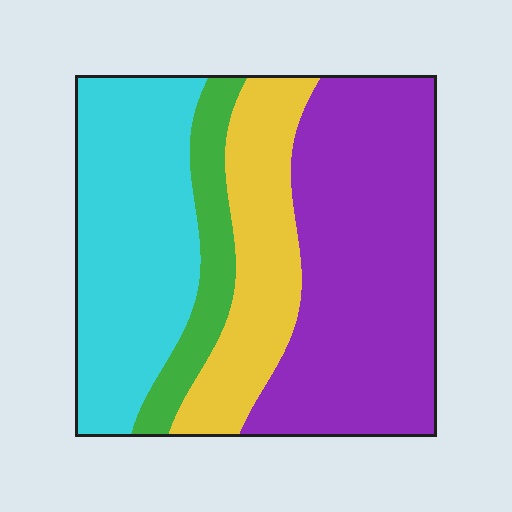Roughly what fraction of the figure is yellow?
Yellow takes up less than a quarter of the figure.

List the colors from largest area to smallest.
From largest to smallest: purple, cyan, yellow, green.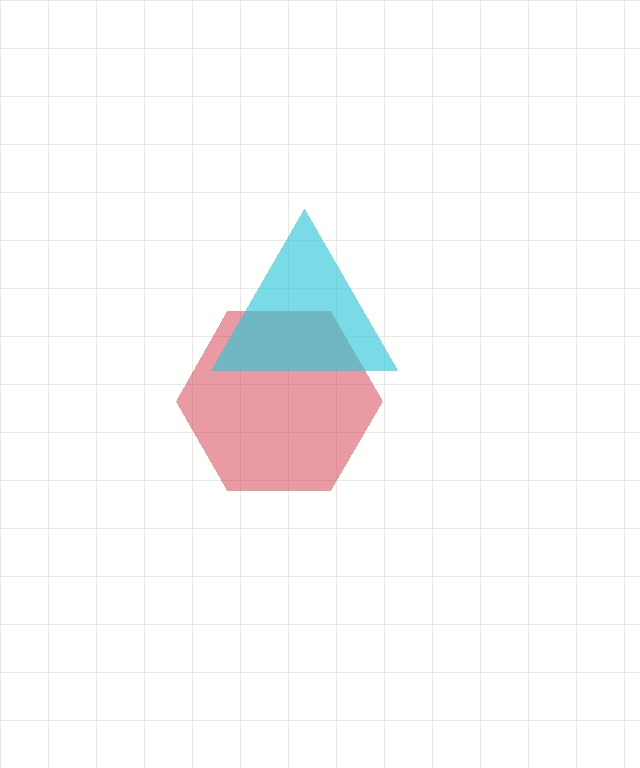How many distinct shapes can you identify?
There are 2 distinct shapes: a red hexagon, a cyan triangle.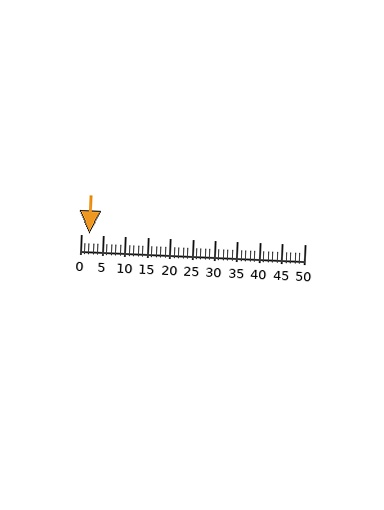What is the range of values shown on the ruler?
The ruler shows values from 0 to 50.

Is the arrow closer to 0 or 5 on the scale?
The arrow is closer to 0.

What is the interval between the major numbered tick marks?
The major tick marks are spaced 5 units apart.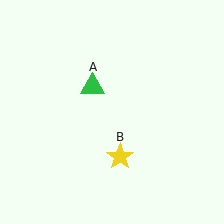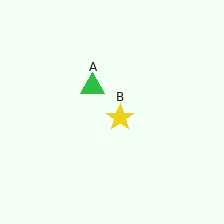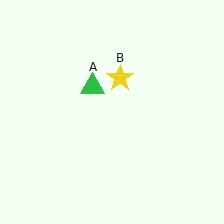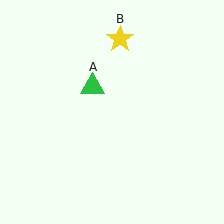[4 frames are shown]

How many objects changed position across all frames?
1 object changed position: yellow star (object B).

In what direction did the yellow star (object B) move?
The yellow star (object B) moved up.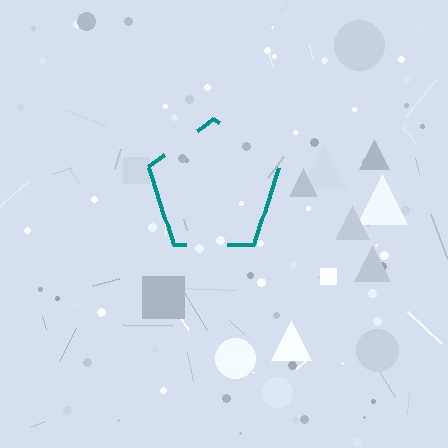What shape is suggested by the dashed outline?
The dashed outline suggests a pentagon.